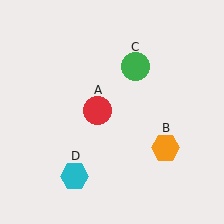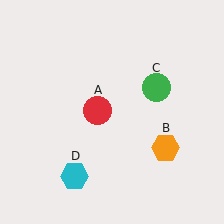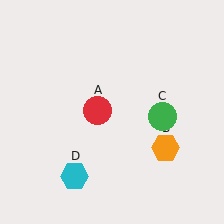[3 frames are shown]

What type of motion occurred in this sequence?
The green circle (object C) rotated clockwise around the center of the scene.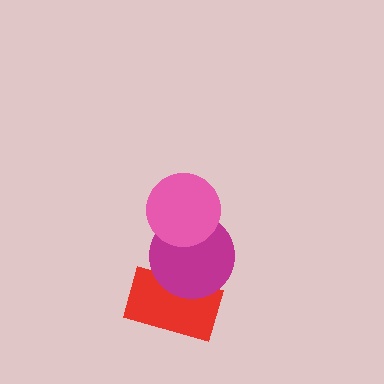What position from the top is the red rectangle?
The red rectangle is 3rd from the top.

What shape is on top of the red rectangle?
The magenta circle is on top of the red rectangle.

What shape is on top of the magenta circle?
The pink circle is on top of the magenta circle.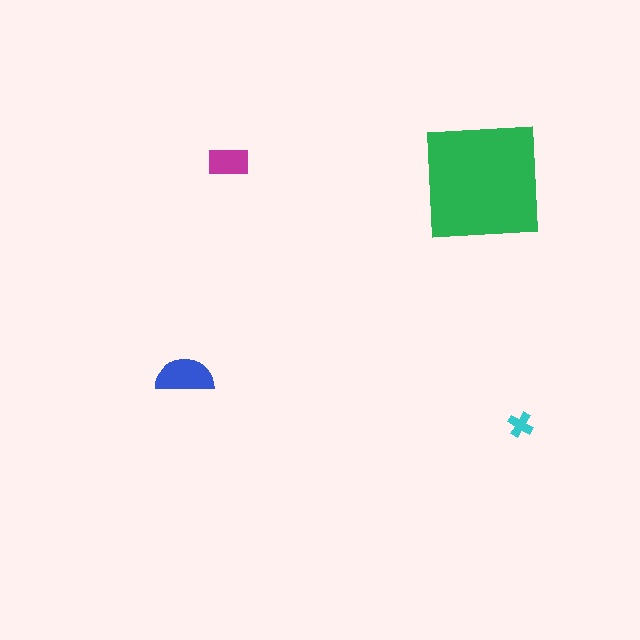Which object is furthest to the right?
The cyan cross is rightmost.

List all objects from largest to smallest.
The green square, the blue semicircle, the magenta rectangle, the cyan cross.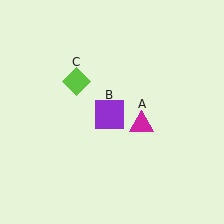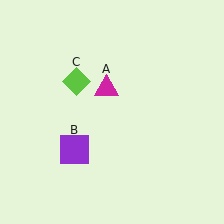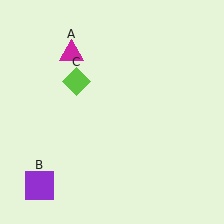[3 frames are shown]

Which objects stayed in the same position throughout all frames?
Lime diamond (object C) remained stationary.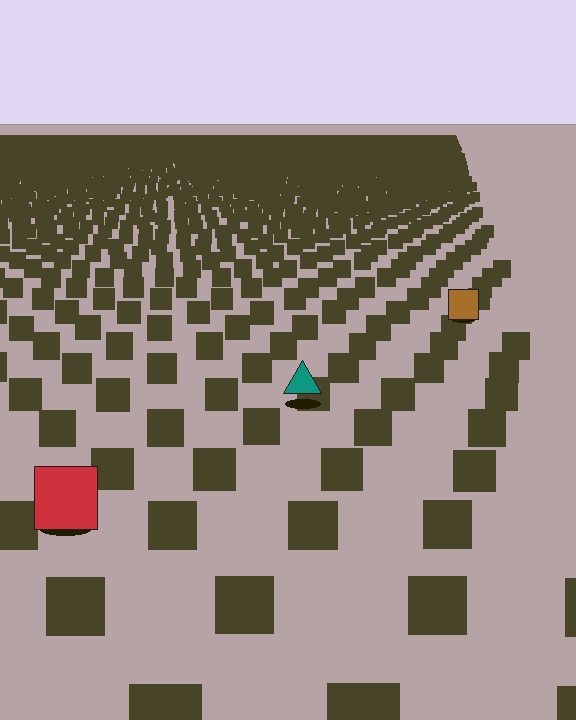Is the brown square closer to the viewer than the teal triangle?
No. The teal triangle is closer — you can tell from the texture gradient: the ground texture is coarser near it.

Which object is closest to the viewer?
The red square is closest. The texture marks near it are larger and more spread out.